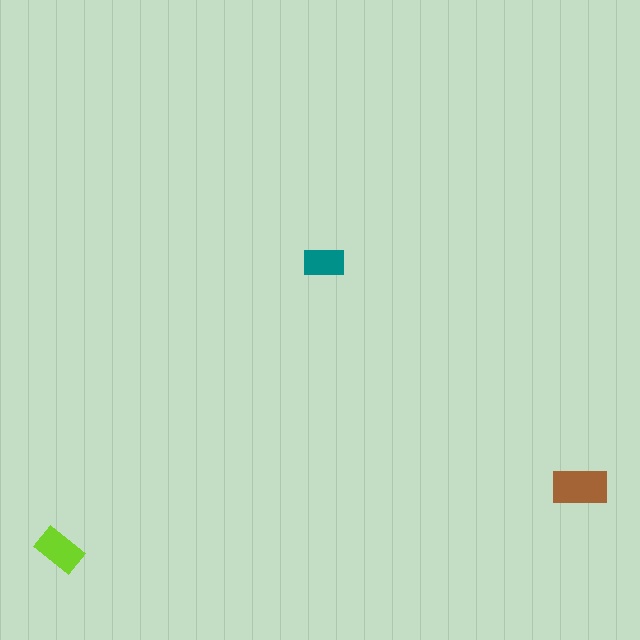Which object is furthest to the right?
The brown rectangle is rightmost.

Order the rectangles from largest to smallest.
the brown one, the lime one, the teal one.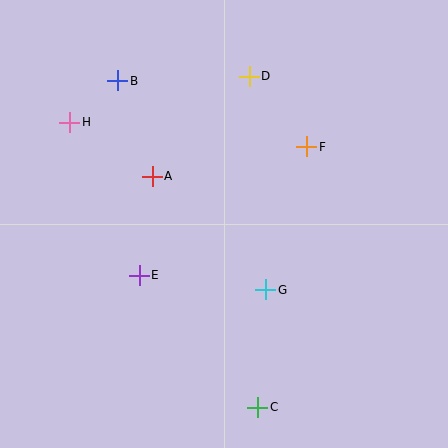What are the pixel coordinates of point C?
Point C is at (258, 407).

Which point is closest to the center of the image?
Point G at (266, 290) is closest to the center.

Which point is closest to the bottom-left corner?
Point E is closest to the bottom-left corner.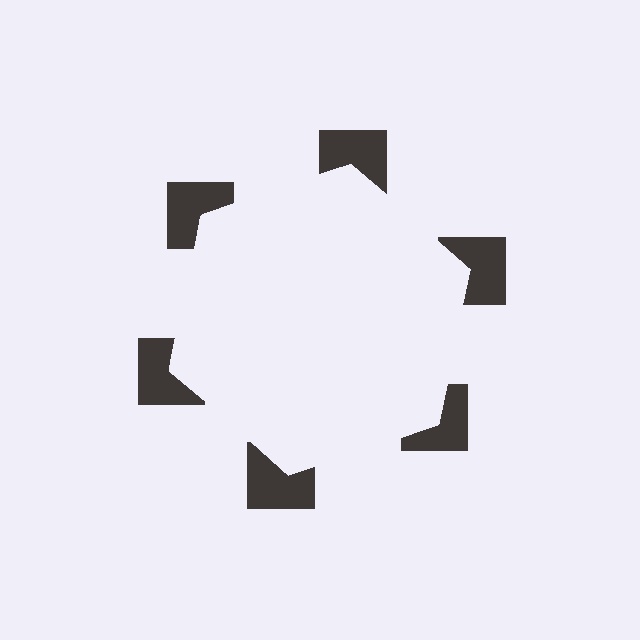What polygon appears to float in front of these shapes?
An illusory hexagon — its edges are inferred from the aligned wedge cuts in the notched squares, not physically drawn.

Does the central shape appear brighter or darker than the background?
It typically appears slightly brighter than the background, even though no actual brightness change is drawn.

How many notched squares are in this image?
There are 6 — one at each vertex of the illusory hexagon.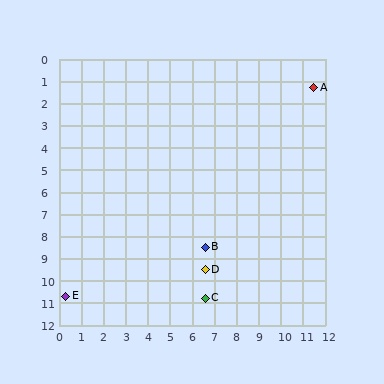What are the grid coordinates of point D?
Point D is at approximately (6.6, 9.5).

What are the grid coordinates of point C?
Point C is at approximately (6.6, 10.8).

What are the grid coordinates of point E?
Point E is at approximately (0.3, 10.7).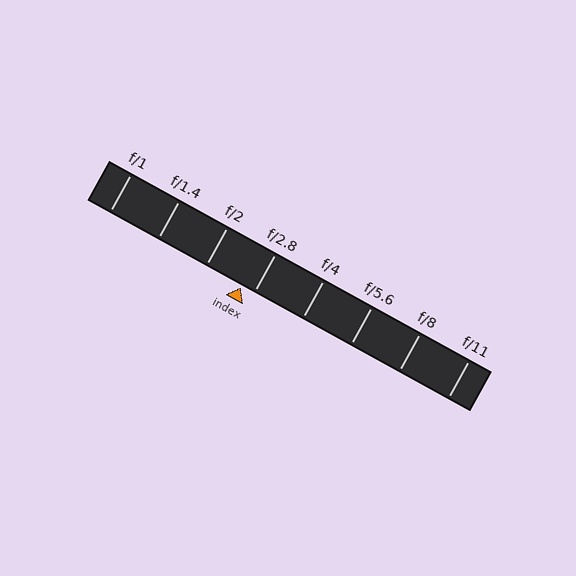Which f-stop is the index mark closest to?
The index mark is closest to f/2.8.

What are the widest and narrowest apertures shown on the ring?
The widest aperture shown is f/1 and the narrowest is f/11.